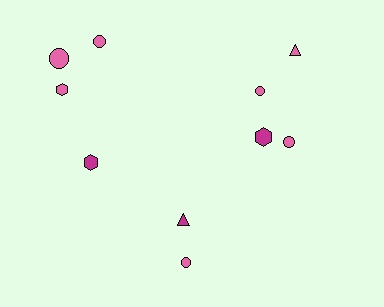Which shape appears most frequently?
Circle, with 5 objects.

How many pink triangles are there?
There is 1 pink triangle.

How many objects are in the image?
There are 10 objects.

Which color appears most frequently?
Pink, with 7 objects.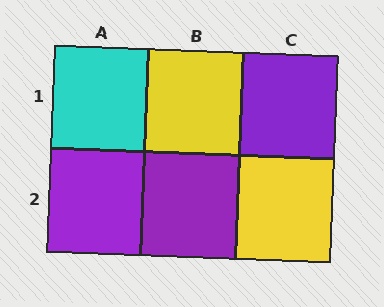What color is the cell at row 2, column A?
Purple.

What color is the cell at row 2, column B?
Purple.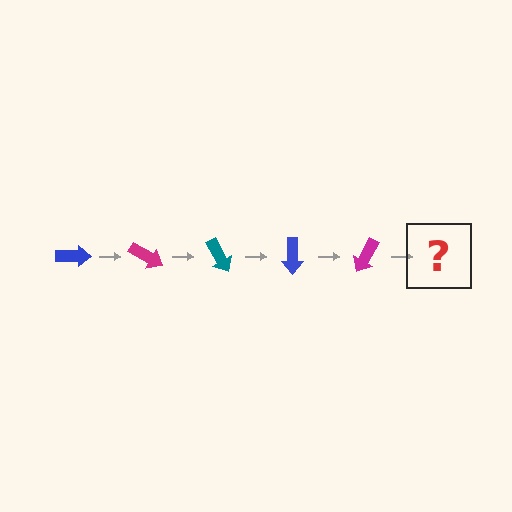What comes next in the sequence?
The next element should be a teal arrow, rotated 150 degrees from the start.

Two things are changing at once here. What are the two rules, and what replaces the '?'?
The two rules are that it rotates 30 degrees each step and the color cycles through blue, magenta, and teal. The '?' should be a teal arrow, rotated 150 degrees from the start.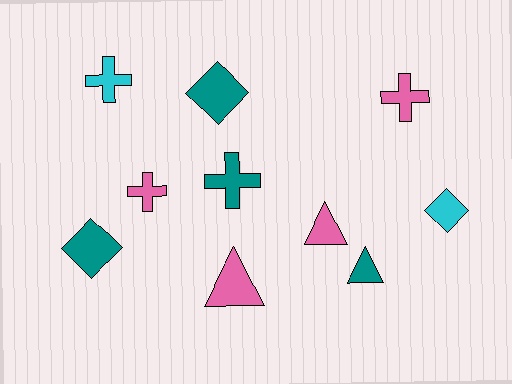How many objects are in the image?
There are 10 objects.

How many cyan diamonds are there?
There is 1 cyan diamond.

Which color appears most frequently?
Teal, with 4 objects.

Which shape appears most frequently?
Cross, with 4 objects.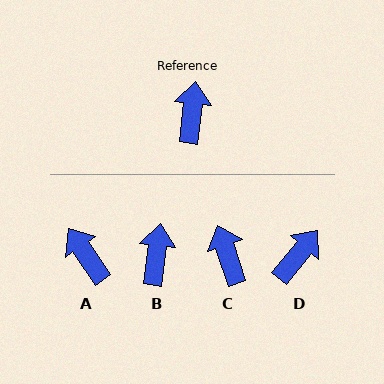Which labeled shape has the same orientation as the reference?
B.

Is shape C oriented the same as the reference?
No, it is off by about 25 degrees.